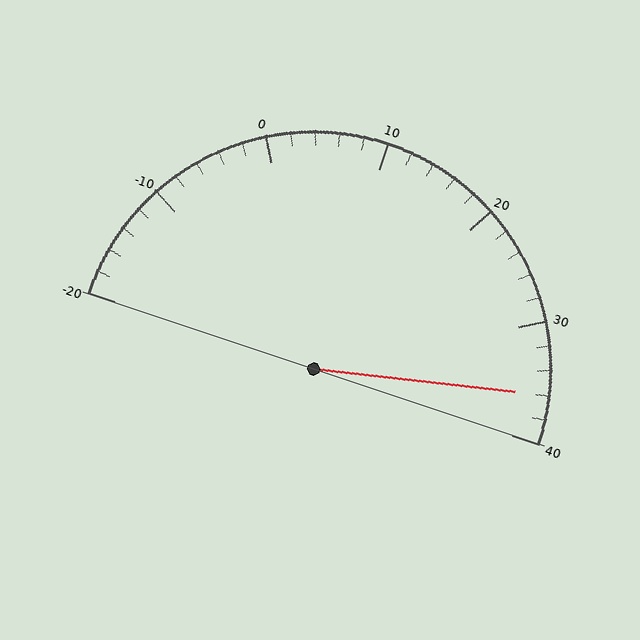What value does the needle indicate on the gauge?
The needle indicates approximately 36.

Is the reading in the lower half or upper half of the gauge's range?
The reading is in the upper half of the range (-20 to 40).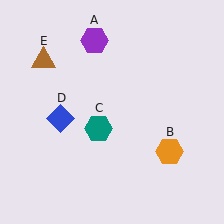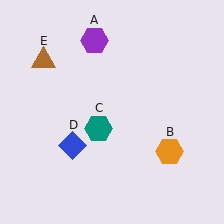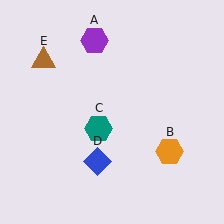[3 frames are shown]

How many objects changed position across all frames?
1 object changed position: blue diamond (object D).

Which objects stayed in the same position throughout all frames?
Purple hexagon (object A) and orange hexagon (object B) and teal hexagon (object C) and brown triangle (object E) remained stationary.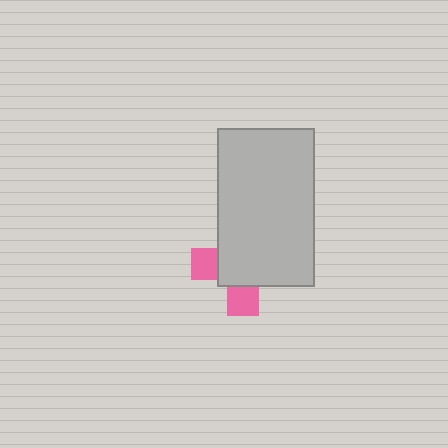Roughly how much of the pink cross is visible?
A small part of it is visible (roughly 31%).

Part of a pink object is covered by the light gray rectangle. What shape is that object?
It is a cross.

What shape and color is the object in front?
The object in front is a light gray rectangle.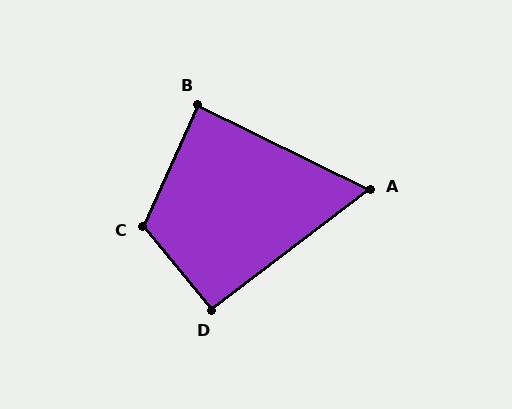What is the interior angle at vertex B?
Approximately 88 degrees (approximately right).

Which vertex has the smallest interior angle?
A, at approximately 63 degrees.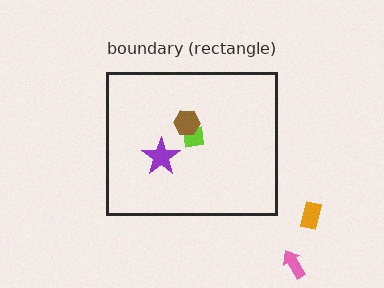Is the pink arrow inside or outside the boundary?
Outside.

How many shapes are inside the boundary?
3 inside, 2 outside.